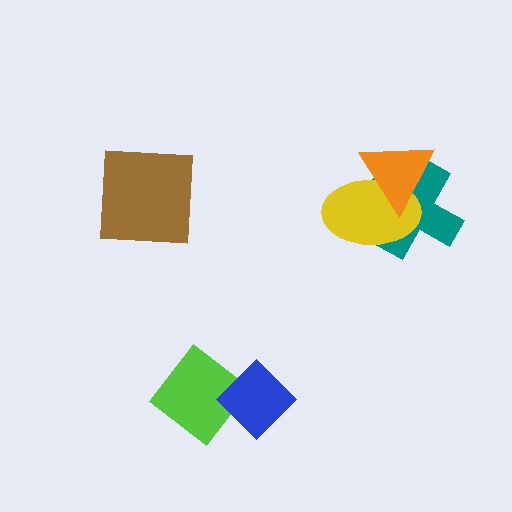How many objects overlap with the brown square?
0 objects overlap with the brown square.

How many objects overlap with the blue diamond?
1 object overlaps with the blue diamond.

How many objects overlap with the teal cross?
2 objects overlap with the teal cross.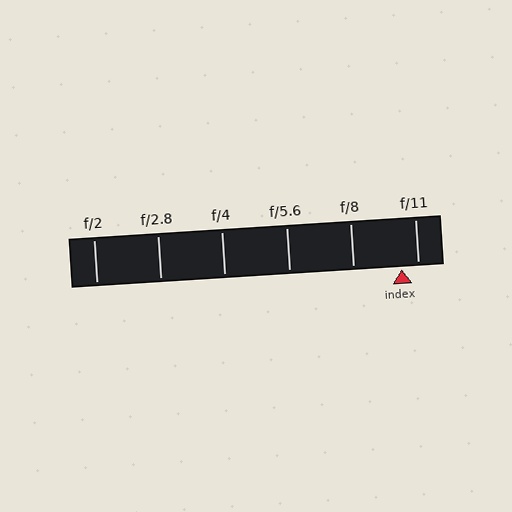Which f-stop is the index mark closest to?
The index mark is closest to f/11.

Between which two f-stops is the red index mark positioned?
The index mark is between f/8 and f/11.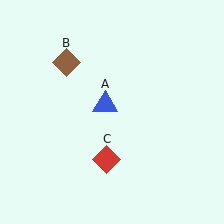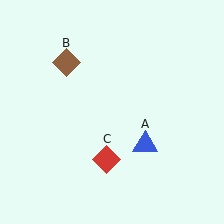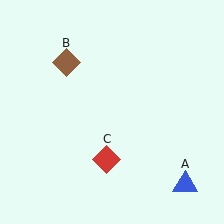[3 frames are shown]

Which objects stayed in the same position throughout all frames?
Brown diamond (object B) and red diamond (object C) remained stationary.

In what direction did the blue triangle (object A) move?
The blue triangle (object A) moved down and to the right.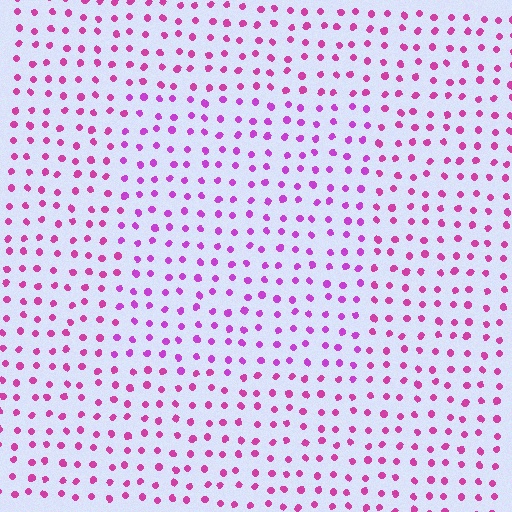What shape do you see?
I see a rectangle.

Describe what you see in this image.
The image is filled with small magenta elements in a uniform arrangement. A rectangle-shaped region is visible where the elements are tinted to a slightly different hue, forming a subtle color boundary.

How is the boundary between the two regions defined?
The boundary is defined purely by a slight shift in hue (about 22 degrees). Spacing, size, and orientation are identical on both sides.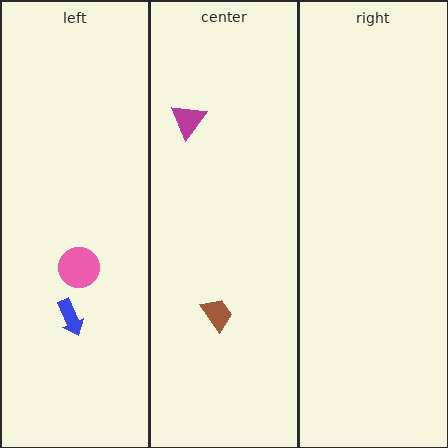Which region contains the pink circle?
The left region.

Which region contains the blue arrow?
The left region.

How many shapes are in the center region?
2.